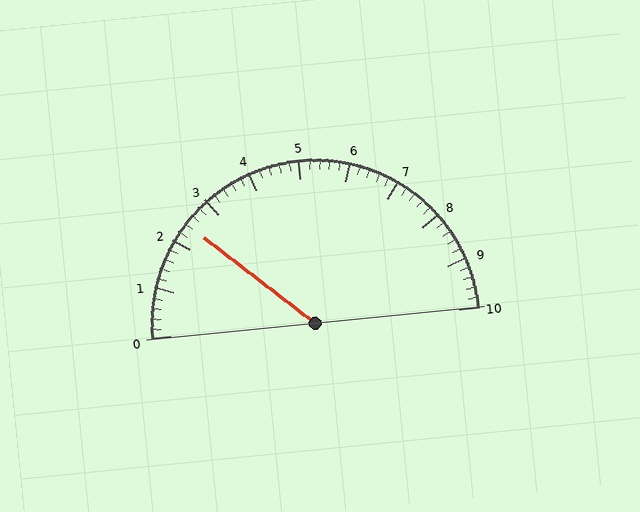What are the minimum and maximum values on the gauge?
The gauge ranges from 0 to 10.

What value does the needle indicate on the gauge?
The needle indicates approximately 2.4.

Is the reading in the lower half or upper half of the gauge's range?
The reading is in the lower half of the range (0 to 10).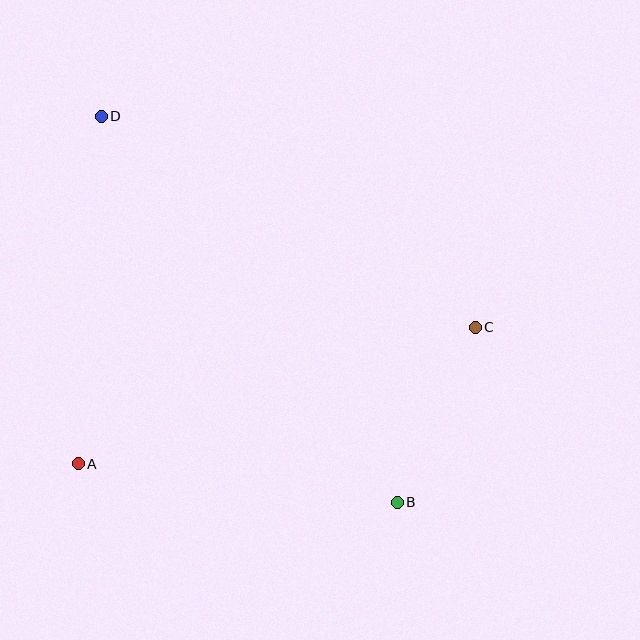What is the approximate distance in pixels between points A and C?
The distance between A and C is approximately 420 pixels.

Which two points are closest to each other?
Points B and C are closest to each other.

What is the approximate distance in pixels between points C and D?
The distance between C and D is approximately 429 pixels.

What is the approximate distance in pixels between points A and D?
The distance between A and D is approximately 348 pixels.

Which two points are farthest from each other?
Points B and D are farthest from each other.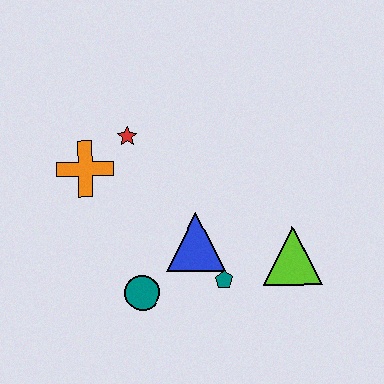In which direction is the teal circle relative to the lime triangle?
The teal circle is to the left of the lime triangle.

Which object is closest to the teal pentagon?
The blue triangle is closest to the teal pentagon.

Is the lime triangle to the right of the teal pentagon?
Yes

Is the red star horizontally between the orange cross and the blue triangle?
Yes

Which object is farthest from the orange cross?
The lime triangle is farthest from the orange cross.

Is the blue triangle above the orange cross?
No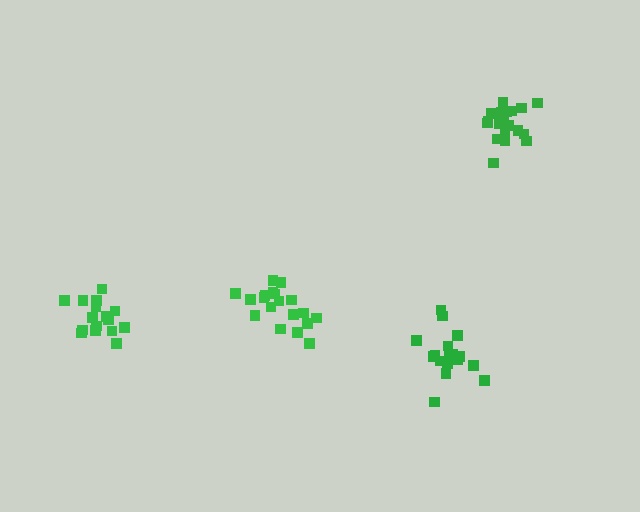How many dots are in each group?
Group 1: 16 dots, Group 2: 20 dots, Group 3: 19 dots, Group 4: 18 dots (73 total).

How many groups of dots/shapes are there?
There are 4 groups.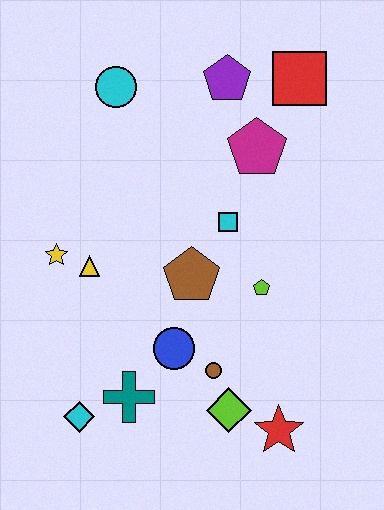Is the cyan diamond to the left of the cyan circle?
Yes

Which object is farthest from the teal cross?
The red square is farthest from the teal cross.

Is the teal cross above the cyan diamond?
Yes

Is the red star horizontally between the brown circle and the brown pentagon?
No